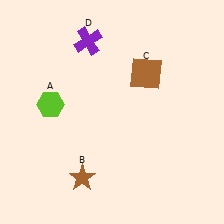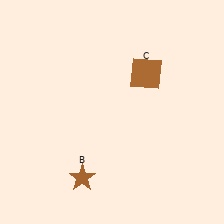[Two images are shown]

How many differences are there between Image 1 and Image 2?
There are 2 differences between the two images.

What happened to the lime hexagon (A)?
The lime hexagon (A) was removed in Image 2. It was in the top-left area of Image 1.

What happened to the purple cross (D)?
The purple cross (D) was removed in Image 2. It was in the top-left area of Image 1.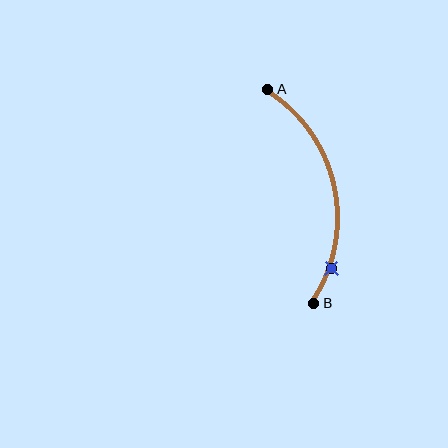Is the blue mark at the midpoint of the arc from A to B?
No. The blue mark lies on the arc but is closer to endpoint B. The arc midpoint would be at the point on the curve equidistant along the arc from both A and B.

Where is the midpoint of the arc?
The arc midpoint is the point on the curve farthest from the straight line joining A and B. It sits to the right of that line.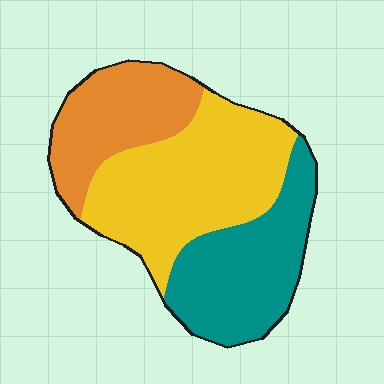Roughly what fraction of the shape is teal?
Teal takes up between a sixth and a third of the shape.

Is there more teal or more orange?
Teal.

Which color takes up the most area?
Yellow, at roughly 45%.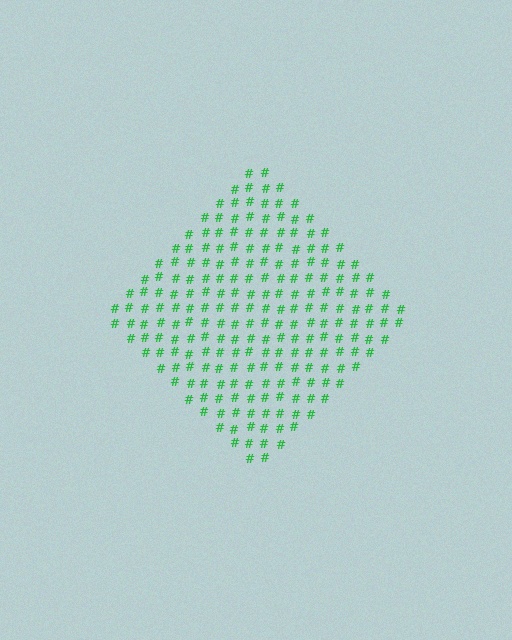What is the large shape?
The large shape is a diamond.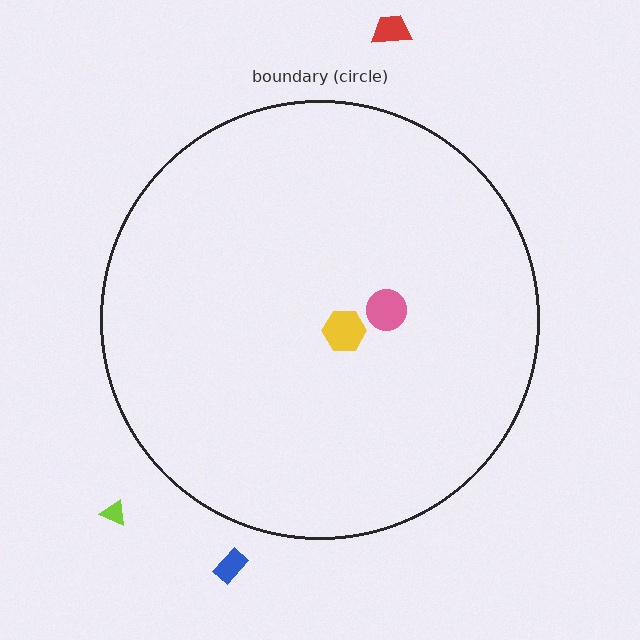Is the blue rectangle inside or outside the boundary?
Outside.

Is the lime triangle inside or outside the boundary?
Outside.